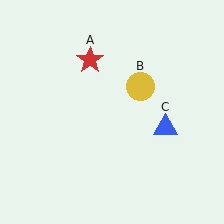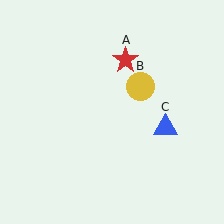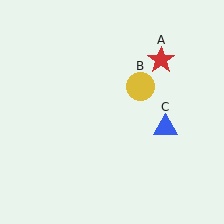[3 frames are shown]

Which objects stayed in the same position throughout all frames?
Yellow circle (object B) and blue triangle (object C) remained stationary.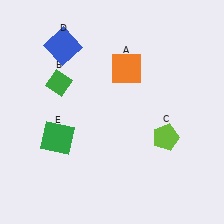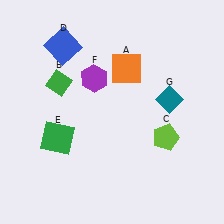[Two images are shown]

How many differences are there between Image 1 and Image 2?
There are 2 differences between the two images.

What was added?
A purple hexagon (F), a teal diamond (G) were added in Image 2.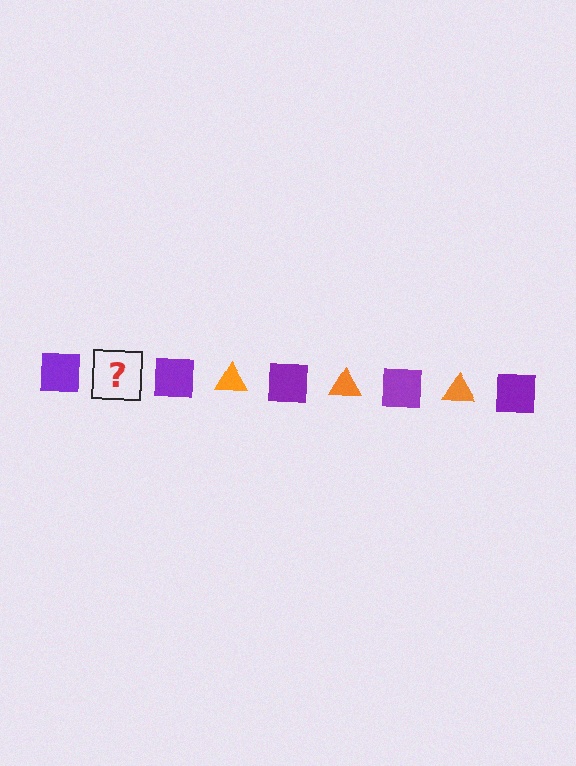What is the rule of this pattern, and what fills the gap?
The rule is that the pattern alternates between purple square and orange triangle. The gap should be filled with an orange triangle.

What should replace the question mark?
The question mark should be replaced with an orange triangle.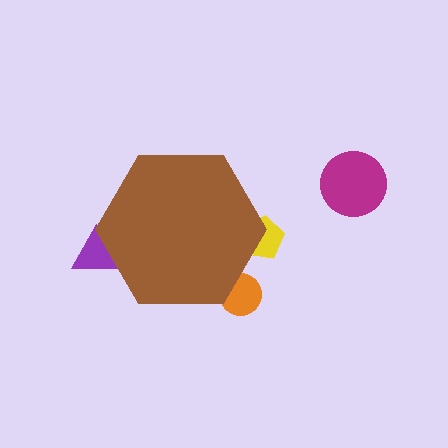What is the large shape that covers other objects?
A brown hexagon.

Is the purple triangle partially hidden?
Yes, the purple triangle is partially hidden behind the brown hexagon.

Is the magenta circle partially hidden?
No, the magenta circle is fully visible.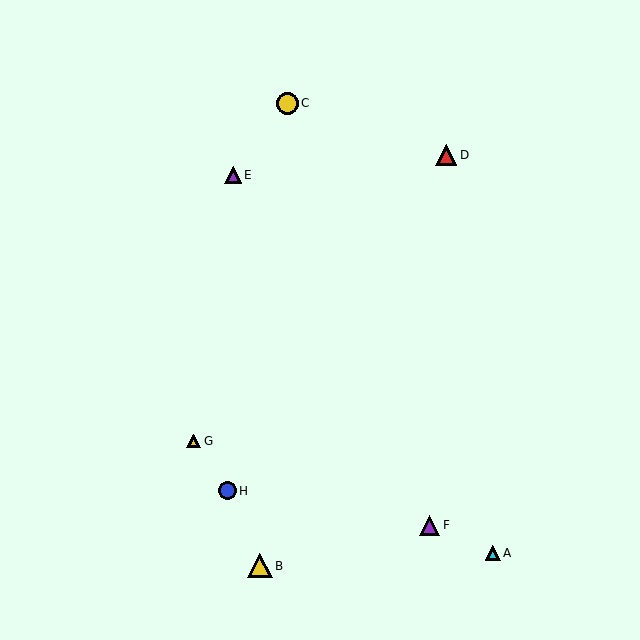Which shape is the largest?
The yellow triangle (labeled B) is the largest.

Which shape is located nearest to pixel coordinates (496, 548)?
The cyan triangle (labeled A) at (493, 553) is nearest to that location.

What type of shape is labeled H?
Shape H is a blue circle.